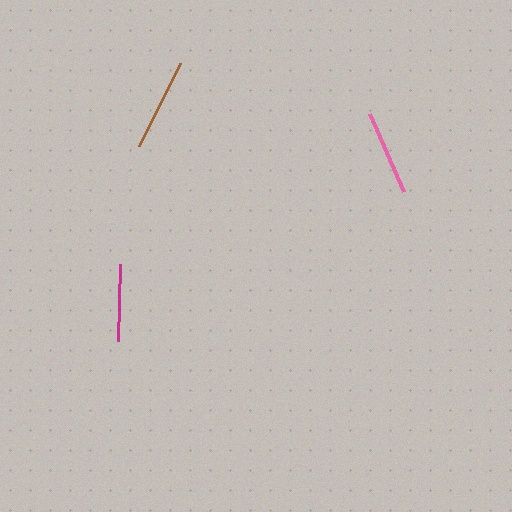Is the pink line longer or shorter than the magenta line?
The pink line is longer than the magenta line.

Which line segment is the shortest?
The magenta line is the shortest at approximately 76 pixels.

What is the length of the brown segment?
The brown segment is approximately 93 pixels long.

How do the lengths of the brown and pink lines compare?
The brown and pink lines are approximately the same length.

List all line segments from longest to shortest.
From longest to shortest: brown, pink, magenta.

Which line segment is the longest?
The brown line is the longest at approximately 93 pixels.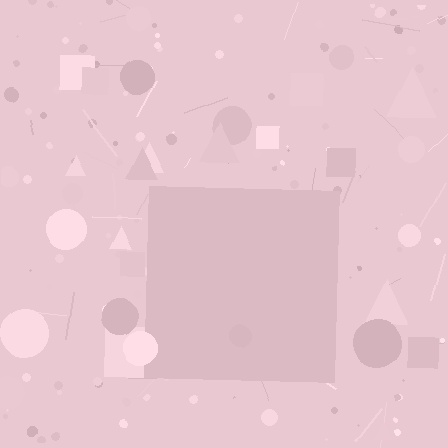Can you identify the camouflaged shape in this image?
The camouflaged shape is a square.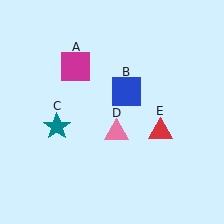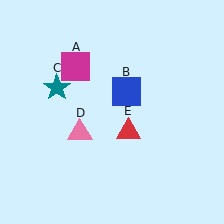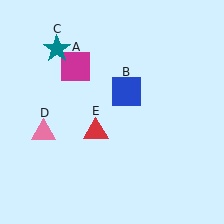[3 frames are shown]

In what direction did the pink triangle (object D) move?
The pink triangle (object D) moved left.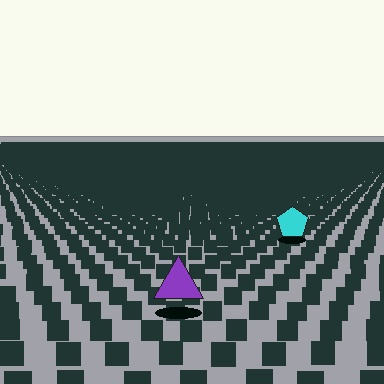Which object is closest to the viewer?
The purple triangle is closest. The texture marks near it are larger and more spread out.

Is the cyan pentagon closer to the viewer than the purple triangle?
No. The purple triangle is closer — you can tell from the texture gradient: the ground texture is coarser near it.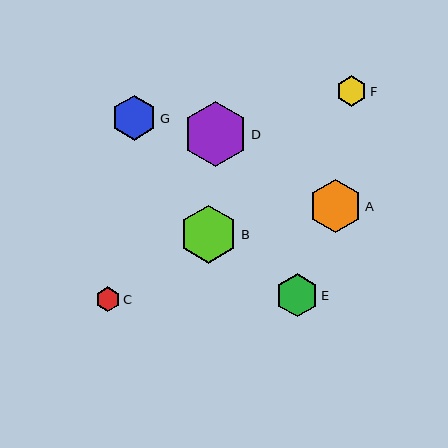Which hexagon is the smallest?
Hexagon C is the smallest with a size of approximately 25 pixels.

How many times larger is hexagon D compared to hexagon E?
Hexagon D is approximately 1.5 times the size of hexagon E.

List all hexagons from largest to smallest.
From largest to smallest: D, B, A, G, E, F, C.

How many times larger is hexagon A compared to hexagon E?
Hexagon A is approximately 1.2 times the size of hexagon E.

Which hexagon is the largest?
Hexagon D is the largest with a size of approximately 65 pixels.